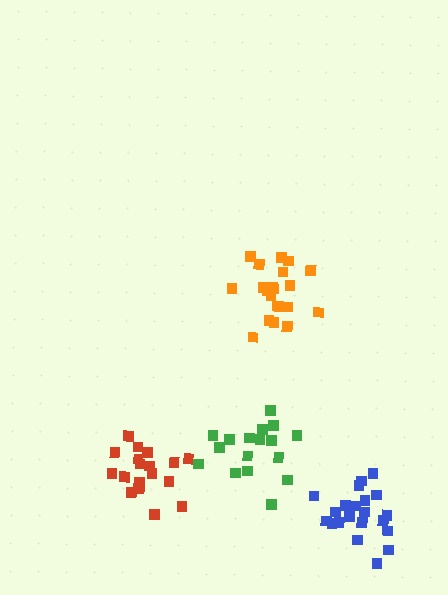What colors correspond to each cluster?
The clusters are colored: blue, green, orange, red.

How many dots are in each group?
Group 1: 21 dots, Group 2: 17 dots, Group 3: 21 dots, Group 4: 20 dots (79 total).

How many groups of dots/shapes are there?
There are 4 groups.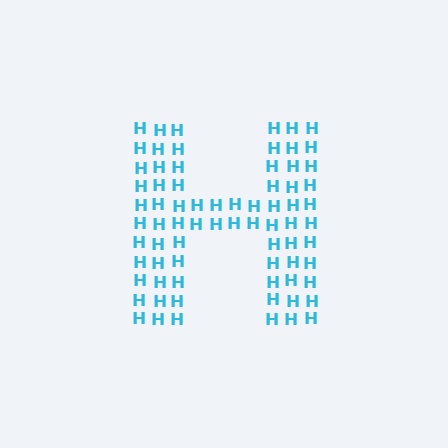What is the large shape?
The large shape is the letter H.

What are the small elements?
The small elements are letter H's.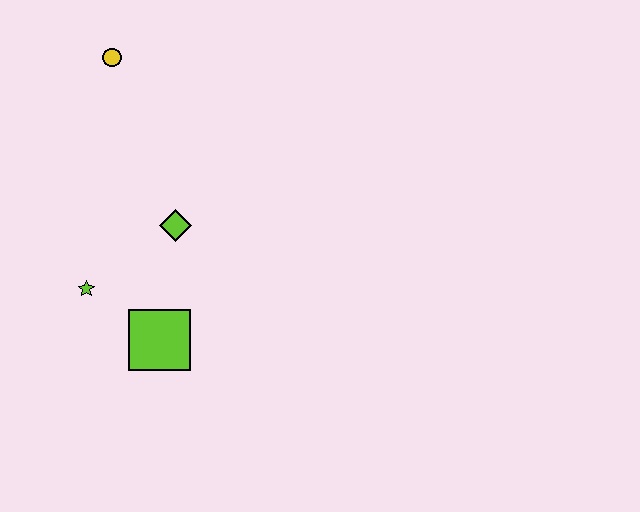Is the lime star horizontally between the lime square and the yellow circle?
No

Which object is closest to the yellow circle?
The lime diamond is closest to the yellow circle.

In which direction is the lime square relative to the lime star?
The lime square is to the right of the lime star.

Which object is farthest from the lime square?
The yellow circle is farthest from the lime square.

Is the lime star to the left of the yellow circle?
Yes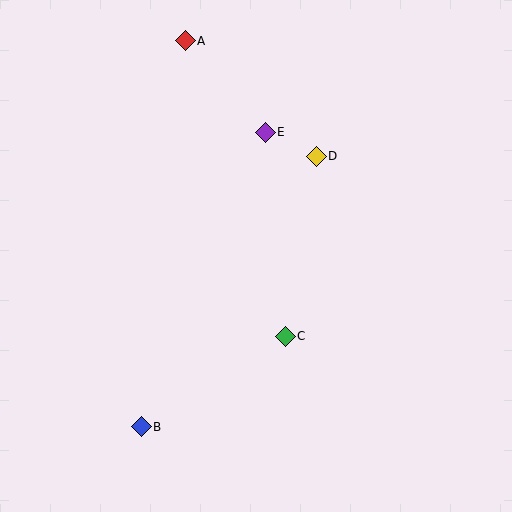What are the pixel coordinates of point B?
Point B is at (141, 427).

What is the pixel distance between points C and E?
The distance between C and E is 205 pixels.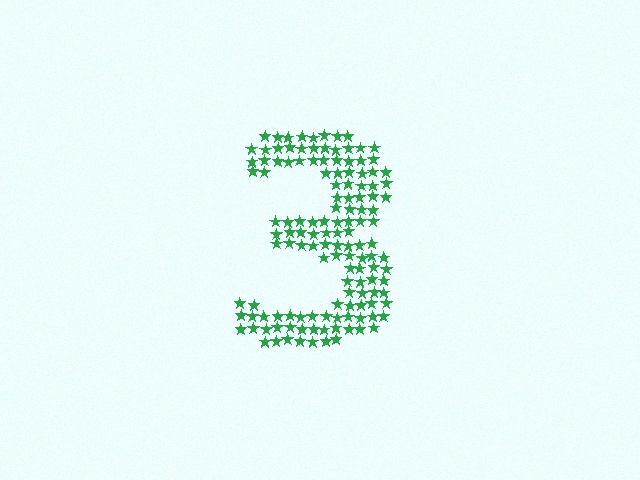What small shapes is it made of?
It is made of small stars.